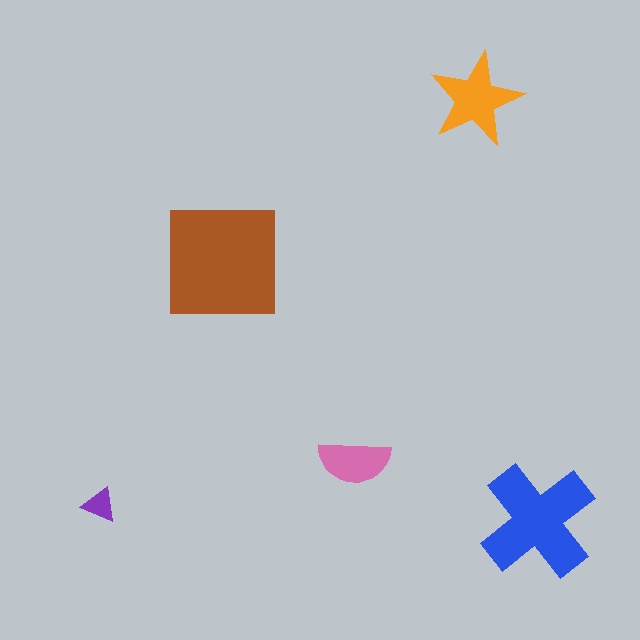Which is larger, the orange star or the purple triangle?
The orange star.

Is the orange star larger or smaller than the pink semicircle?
Larger.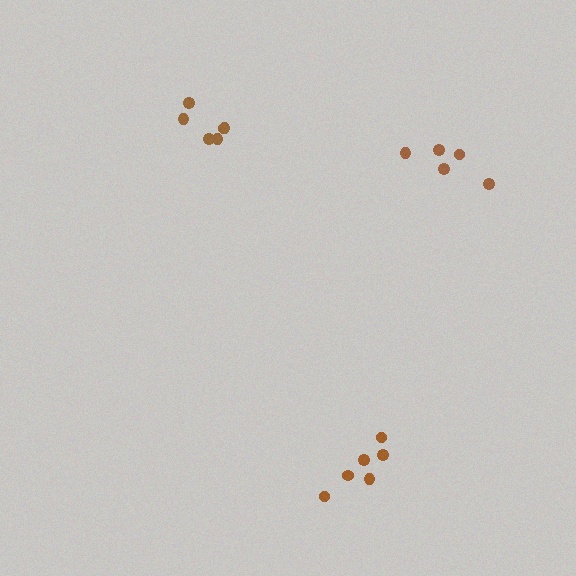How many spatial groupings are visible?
There are 3 spatial groupings.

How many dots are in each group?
Group 1: 6 dots, Group 2: 6 dots, Group 3: 5 dots (17 total).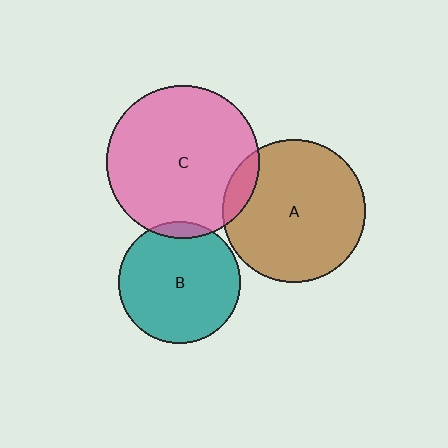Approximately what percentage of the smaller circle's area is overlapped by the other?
Approximately 5%.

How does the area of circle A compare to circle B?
Approximately 1.4 times.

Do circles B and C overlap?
Yes.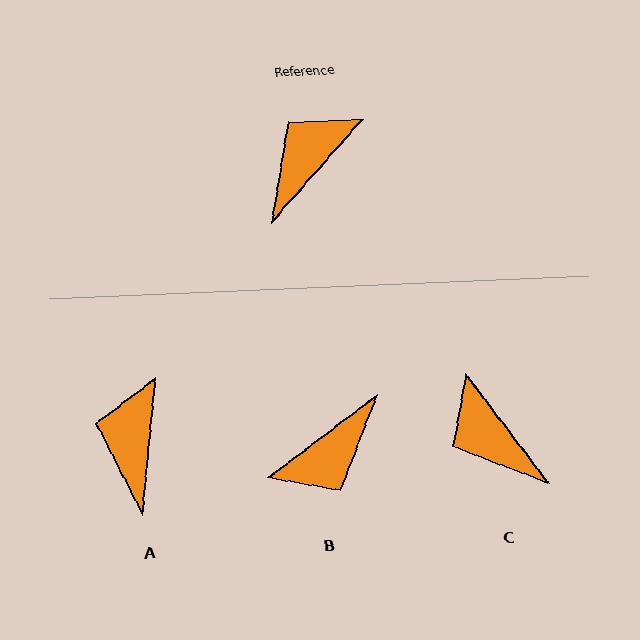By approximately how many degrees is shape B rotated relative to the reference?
Approximately 169 degrees counter-clockwise.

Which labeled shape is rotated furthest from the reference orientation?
B, about 169 degrees away.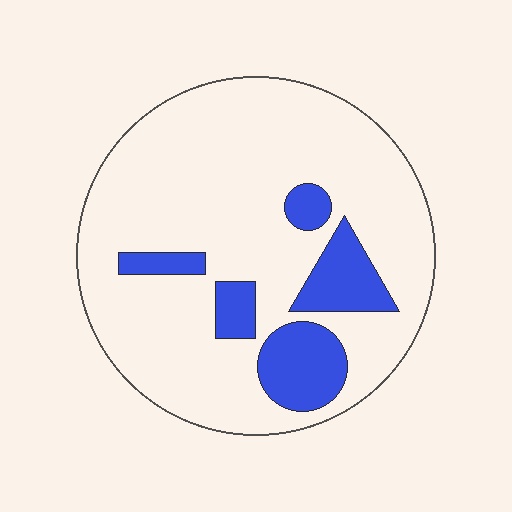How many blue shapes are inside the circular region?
5.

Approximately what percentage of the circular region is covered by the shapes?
Approximately 20%.